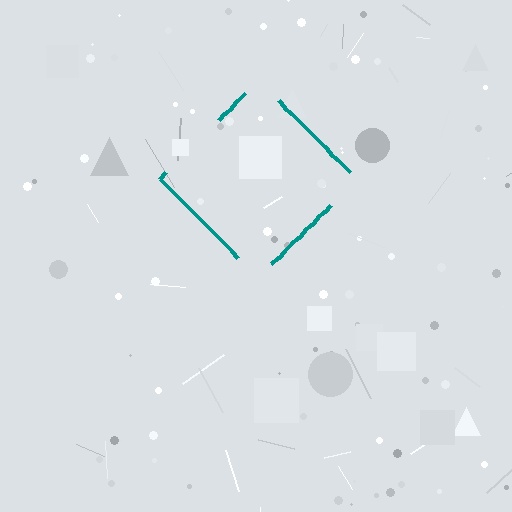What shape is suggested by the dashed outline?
The dashed outline suggests a diamond.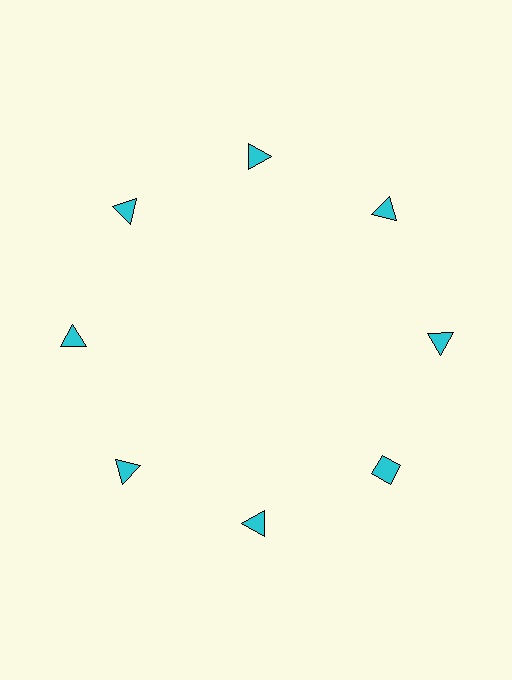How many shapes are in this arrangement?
There are 8 shapes arranged in a ring pattern.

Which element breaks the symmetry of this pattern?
The cyan diamond at roughly the 4 o'clock position breaks the symmetry. All other shapes are cyan triangles.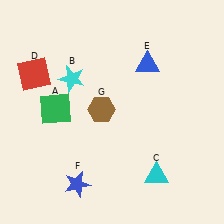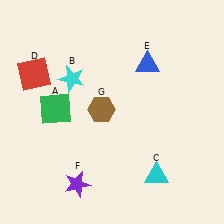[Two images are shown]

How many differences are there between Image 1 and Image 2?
There is 1 difference between the two images.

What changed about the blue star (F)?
In Image 1, F is blue. In Image 2, it changed to purple.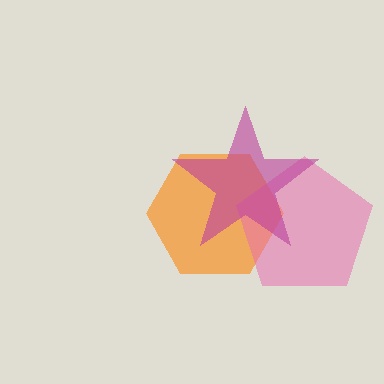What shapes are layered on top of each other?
The layered shapes are: an orange hexagon, a pink pentagon, a magenta star.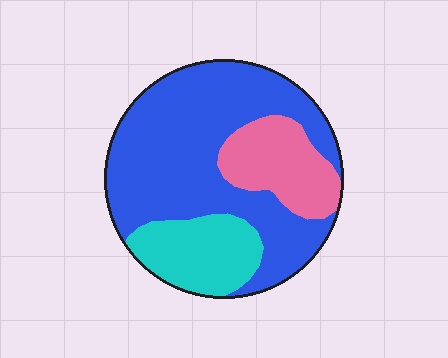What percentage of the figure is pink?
Pink takes up about one fifth (1/5) of the figure.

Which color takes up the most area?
Blue, at roughly 65%.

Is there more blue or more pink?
Blue.